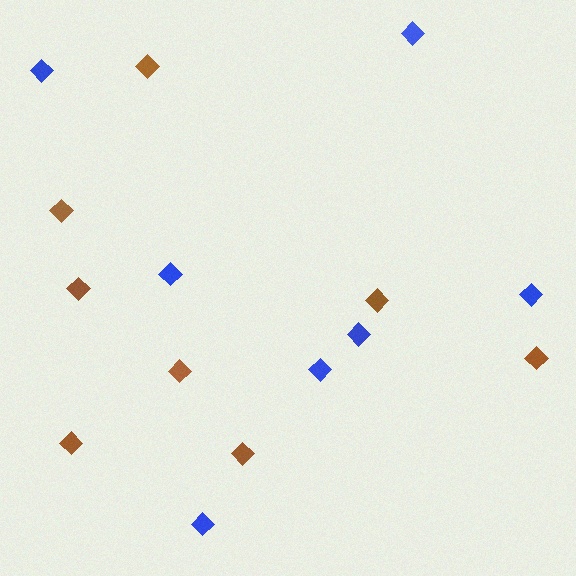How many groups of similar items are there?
There are 2 groups: one group of blue diamonds (7) and one group of brown diamonds (8).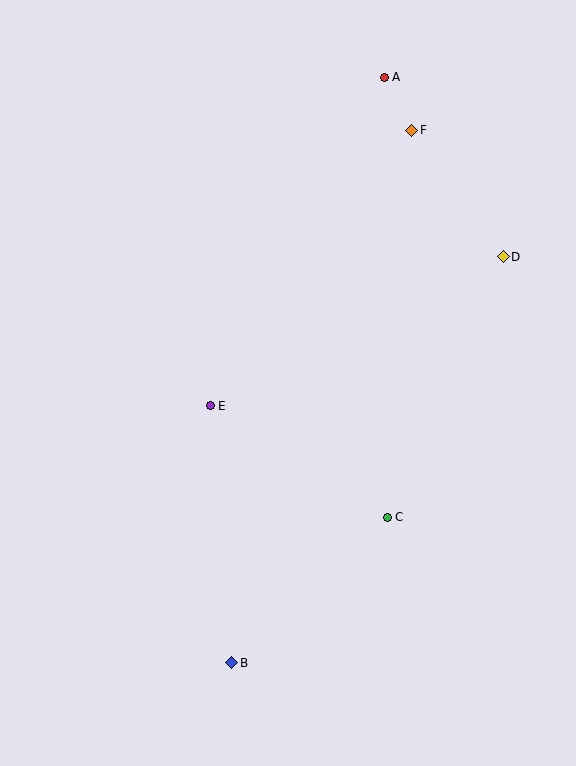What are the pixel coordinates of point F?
Point F is at (412, 131).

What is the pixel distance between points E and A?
The distance between E and A is 372 pixels.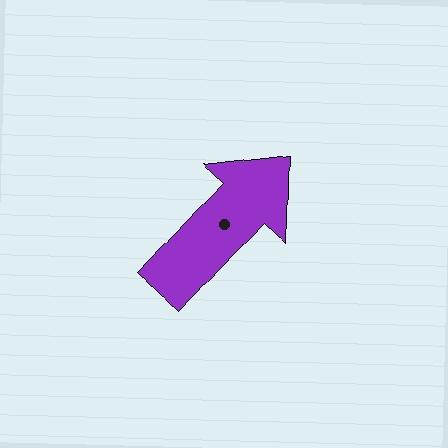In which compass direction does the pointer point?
Northeast.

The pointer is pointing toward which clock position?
Roughly 1 o'clock.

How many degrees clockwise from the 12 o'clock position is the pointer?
Approximately 43 degrees.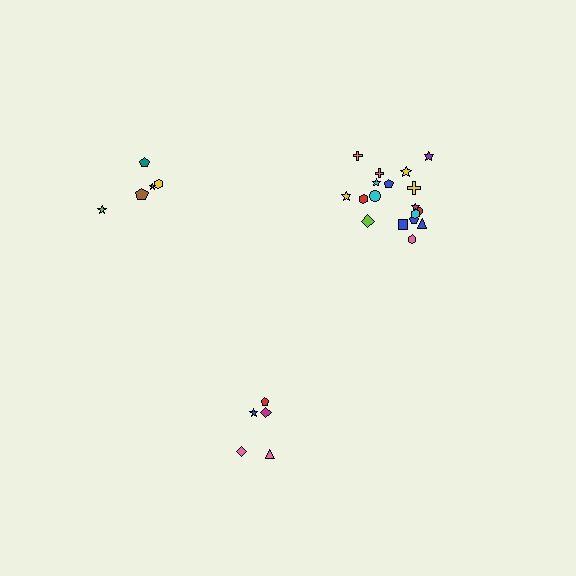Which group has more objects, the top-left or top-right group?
The top-right group.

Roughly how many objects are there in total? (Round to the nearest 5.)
Roughly 30 objects in total.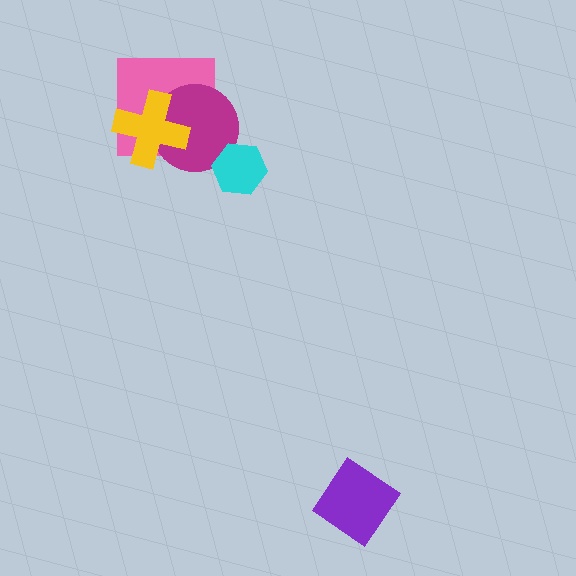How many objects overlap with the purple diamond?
0 objects overlap with the purple diamond.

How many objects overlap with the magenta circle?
3 objects overlap with the magenta circle.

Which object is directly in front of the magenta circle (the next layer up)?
The yellow cross is directly in front of the magenta circle.